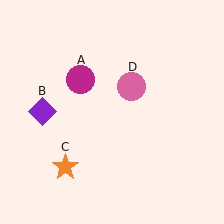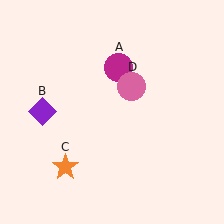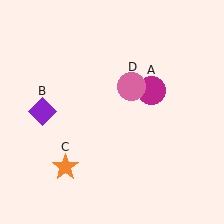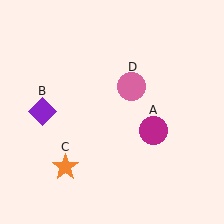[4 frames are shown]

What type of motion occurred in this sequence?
The magenta circle (object A) rotated clockwise around the center of the scene.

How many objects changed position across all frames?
1 object changed position: magenta circle (object A).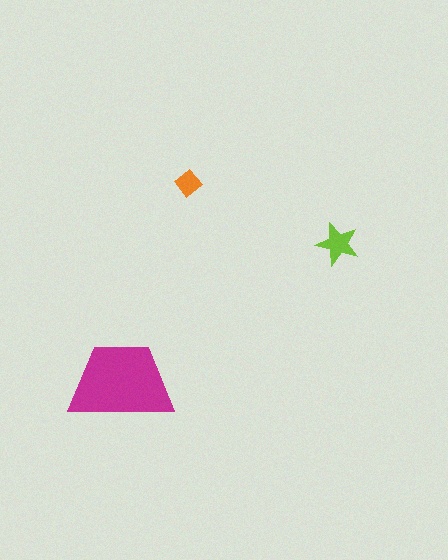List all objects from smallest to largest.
The orange diamond, the lime star, the magenta trapezoid.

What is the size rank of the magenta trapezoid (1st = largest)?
1st.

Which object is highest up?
The orange diamond is topmost.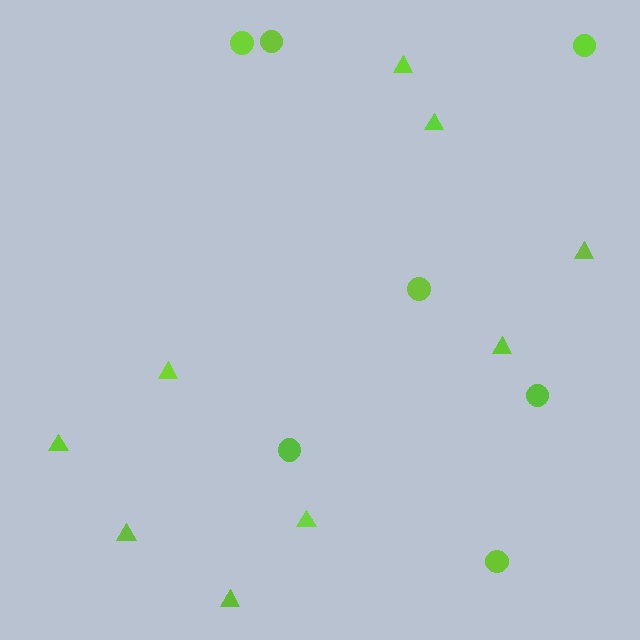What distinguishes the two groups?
There are 2 groups: one group of triangles (9) and one group of circles (7).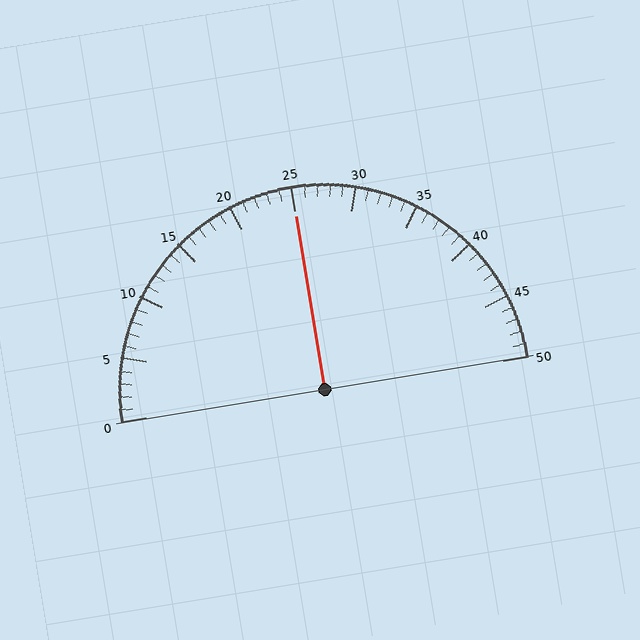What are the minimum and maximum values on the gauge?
The gauge ranges from 0 to 50.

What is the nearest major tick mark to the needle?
The nearest major tick mark is 25.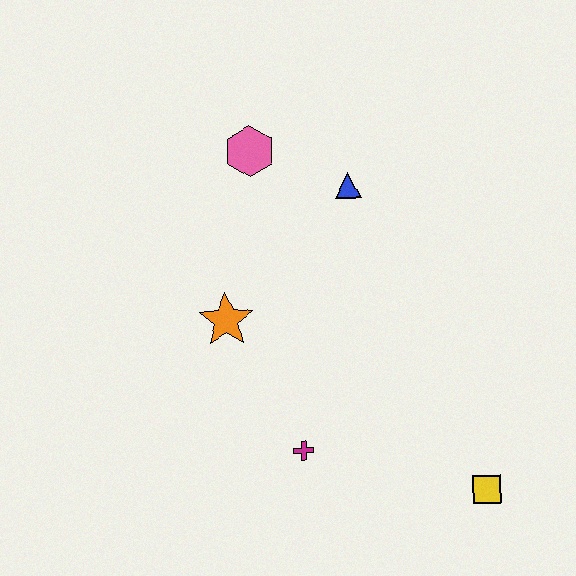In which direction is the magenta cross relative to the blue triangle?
The magenta cross is below the blue triangle.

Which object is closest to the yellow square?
The magenta cross is closest to the yellow square.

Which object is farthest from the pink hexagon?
The yellow square is farthest from the pink hexagon.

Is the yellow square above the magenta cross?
No